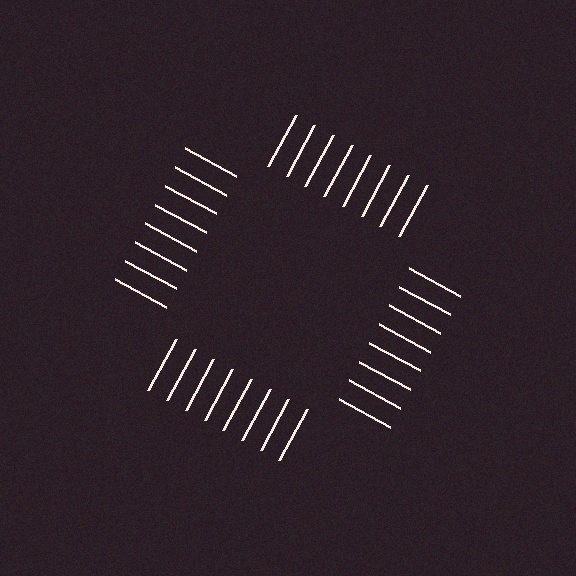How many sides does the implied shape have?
4 sides — the line-ends trace a square.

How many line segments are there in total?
32 — 8 along each of the 4 edges.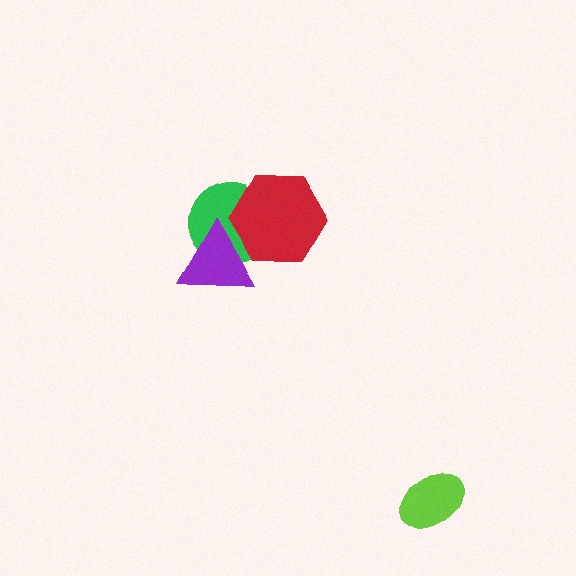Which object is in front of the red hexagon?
The purple triangle is in front of the red hexagon.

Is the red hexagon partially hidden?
Yes, it is partially covered by another shape.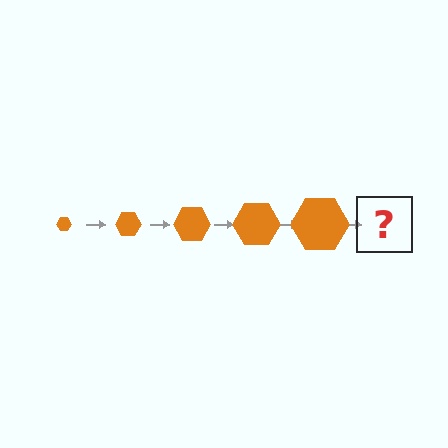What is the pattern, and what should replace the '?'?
The pattern is that the hexagon gets progressively larger each step. The '?' should be an orange hexagon, larger than the previous one.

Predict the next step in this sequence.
The next step is an orange hexagon, larger than the previous one.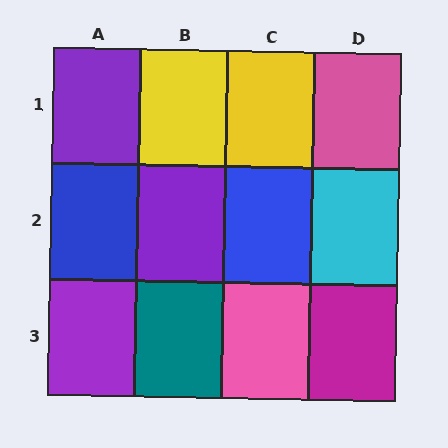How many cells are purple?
3 cells are purple.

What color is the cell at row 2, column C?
Blue.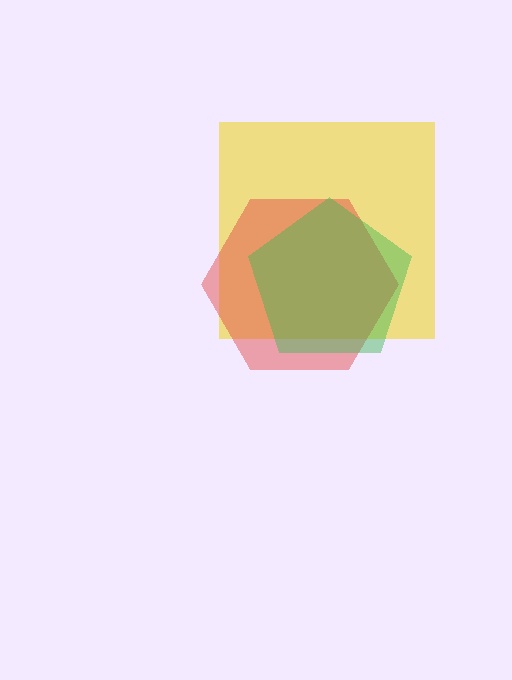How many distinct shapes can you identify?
There are 3 distinct shapes: a yellow square, a red hexagon, a green pentagon.